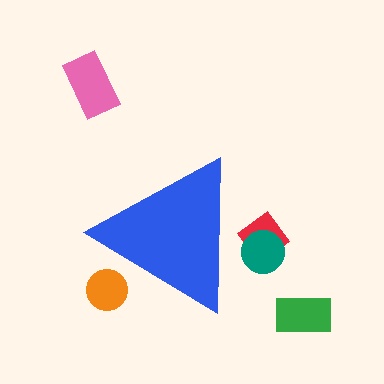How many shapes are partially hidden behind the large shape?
3 shapes are partially hidden.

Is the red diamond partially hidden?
Yes, the red diamond is partially hidden behind the blue triangle.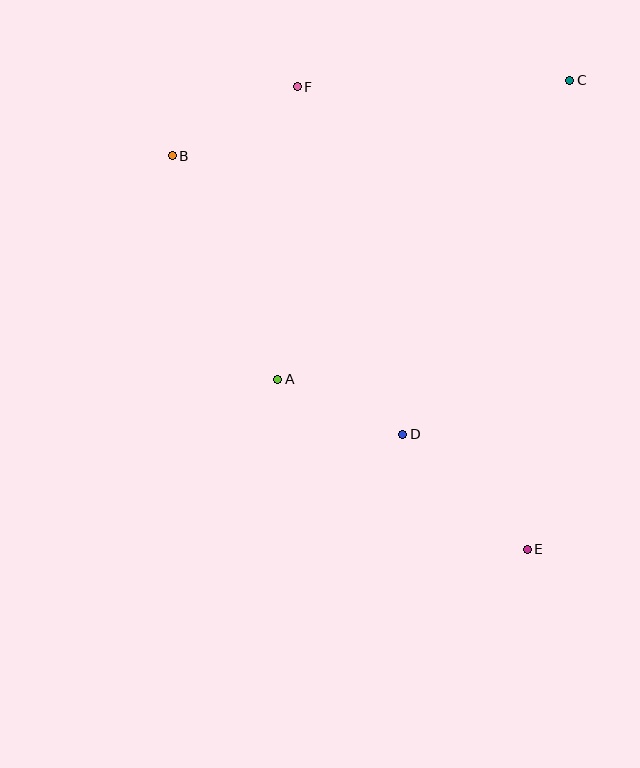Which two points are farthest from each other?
Points B and E are farthest from each other.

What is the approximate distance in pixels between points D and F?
The distance between D and F is approximately 363 pixels.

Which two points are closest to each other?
Points A and D are closest to each other.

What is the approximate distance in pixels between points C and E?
The distance between C and E is approximately 471 pixels.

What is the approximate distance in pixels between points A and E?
The distance between A and E is approximately 302 pixels.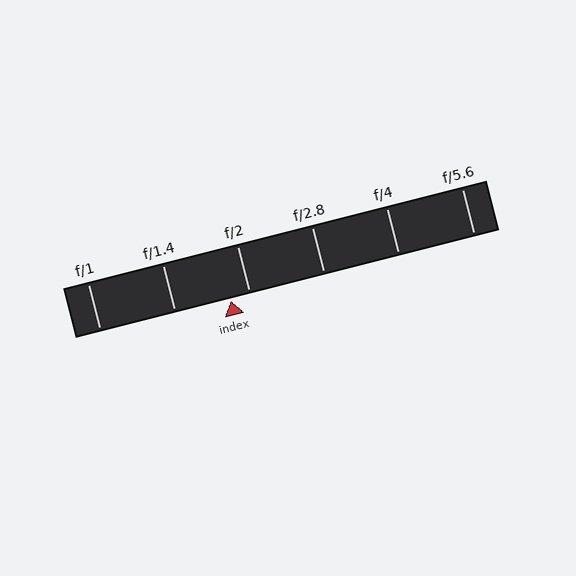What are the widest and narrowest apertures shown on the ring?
The widest aperture shown is f/1 and the narrowest is f/5.6.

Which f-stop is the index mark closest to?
The index mark is closest to f/2.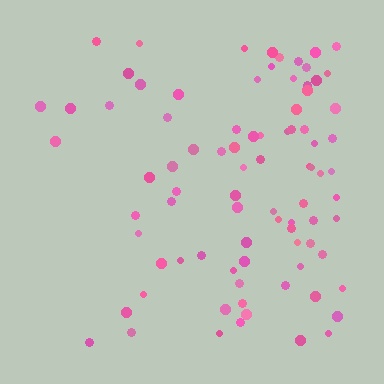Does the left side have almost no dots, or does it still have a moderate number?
Still a moderate number, just noticeably fewer than the right.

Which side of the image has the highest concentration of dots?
The right.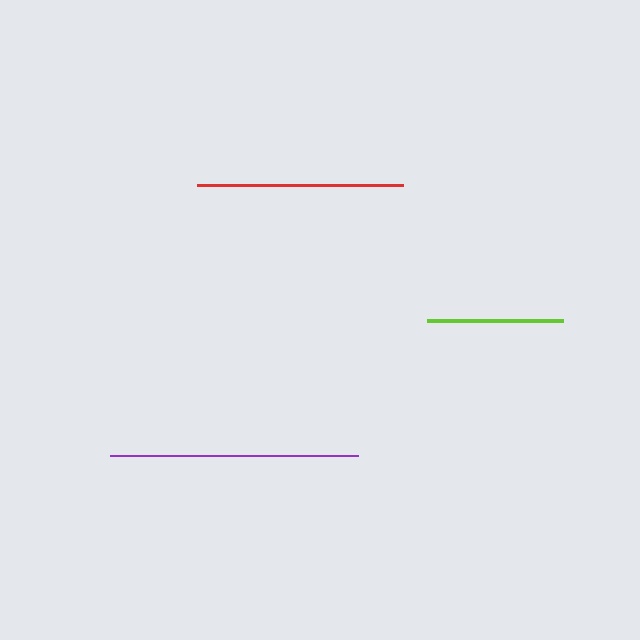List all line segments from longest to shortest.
From longest to shortest: purple, red, lime.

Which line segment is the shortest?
The lime line is the shortest at approximately 136 pixels.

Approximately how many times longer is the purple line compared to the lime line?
The purple line is approximately 1.8 times the length of the lime line.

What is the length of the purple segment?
The purple segment is approximately 248 pixels long.